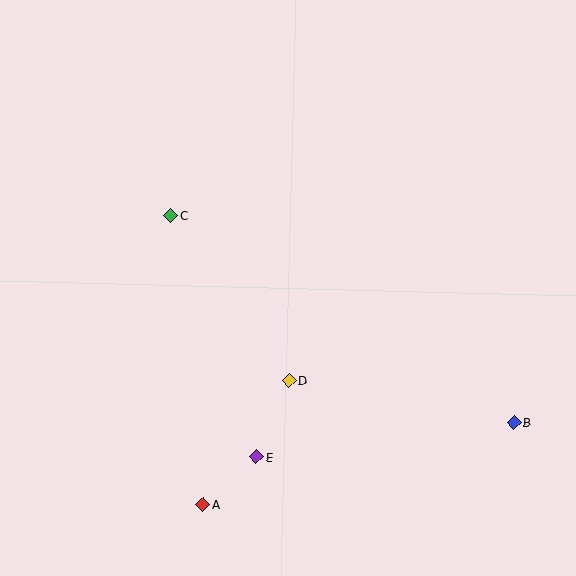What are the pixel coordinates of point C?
Point C is at (170, 216).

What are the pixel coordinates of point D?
Point D is at (289, 381).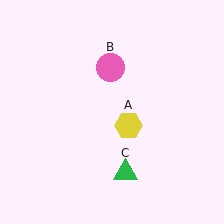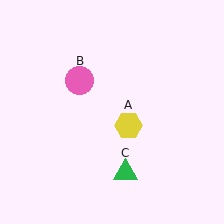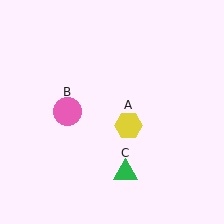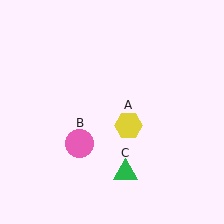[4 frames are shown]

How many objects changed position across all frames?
1 object changed position: pink circle (object B).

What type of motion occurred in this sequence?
The pink circle (object B) rotated counterclockwise around the center of the scene.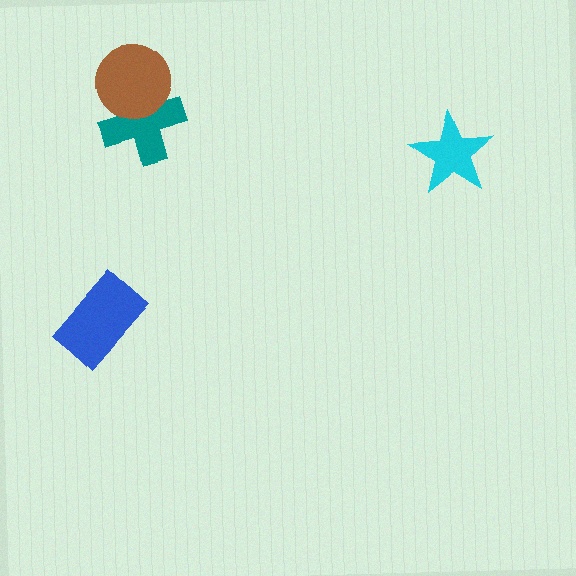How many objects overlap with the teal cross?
1 object overlaps with the teal cross.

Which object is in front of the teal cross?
The brown circle is in front of the teal cross.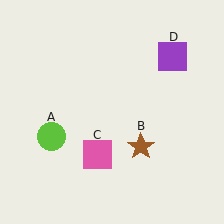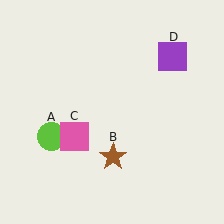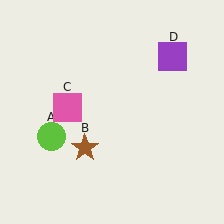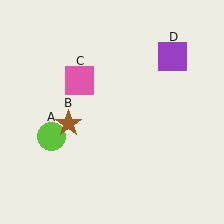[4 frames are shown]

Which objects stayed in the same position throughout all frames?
Lime circle (object A) and purple square (object D) remained stationary.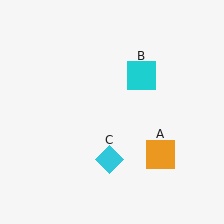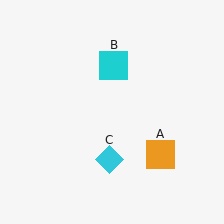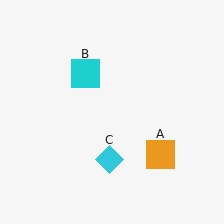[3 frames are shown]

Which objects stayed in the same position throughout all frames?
Orange square (object A) and cyan diamond (object C) remained stationary.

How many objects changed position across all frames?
1 object changed position: cyan square (object B).